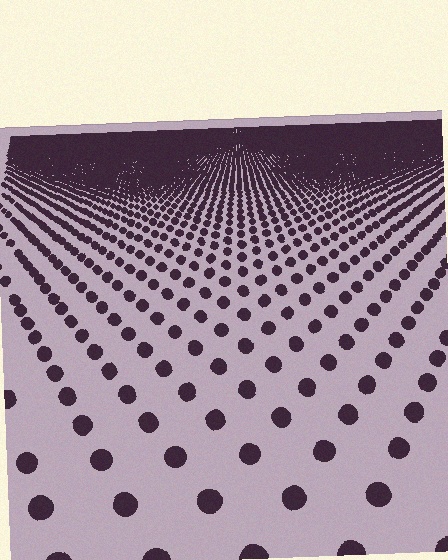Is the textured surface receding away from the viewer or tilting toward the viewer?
The surface is receding away from the viewer. Texture elements get smaller and denser toward the top.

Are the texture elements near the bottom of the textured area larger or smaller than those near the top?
Larger. Near the bottom, elements are closer to the viewer and appear at a bigger on-screen size.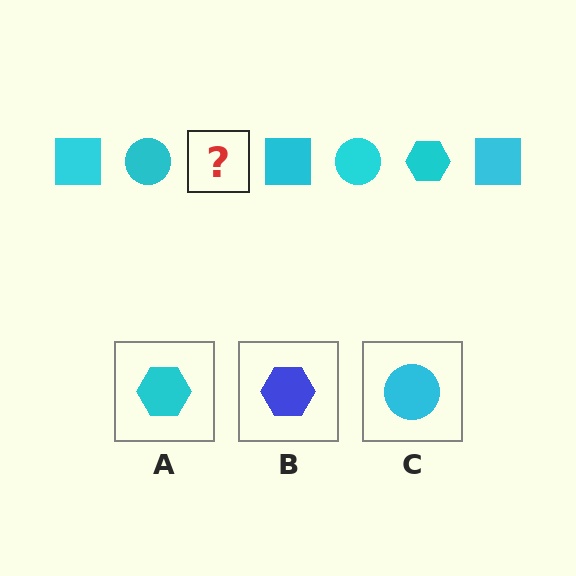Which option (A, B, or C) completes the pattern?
A.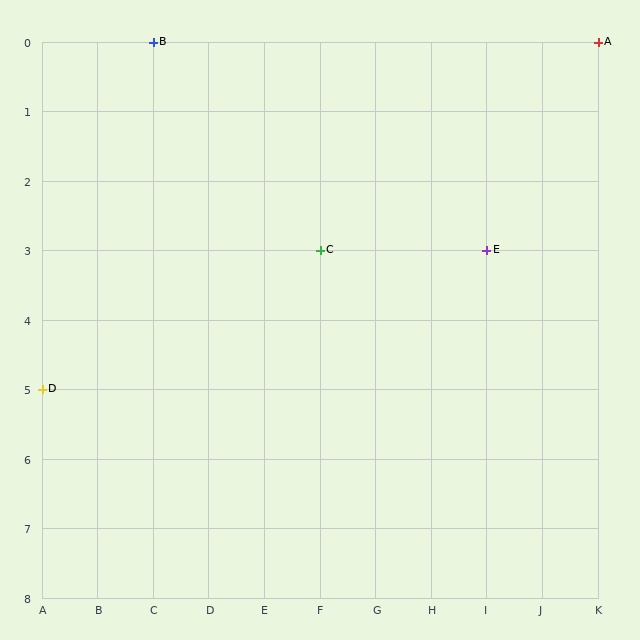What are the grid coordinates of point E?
Point E is at grid coordinates (I, 3).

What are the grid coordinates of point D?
Point D is at grid coordinates (A, 5).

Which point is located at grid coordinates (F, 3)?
Point C is at (F, 3).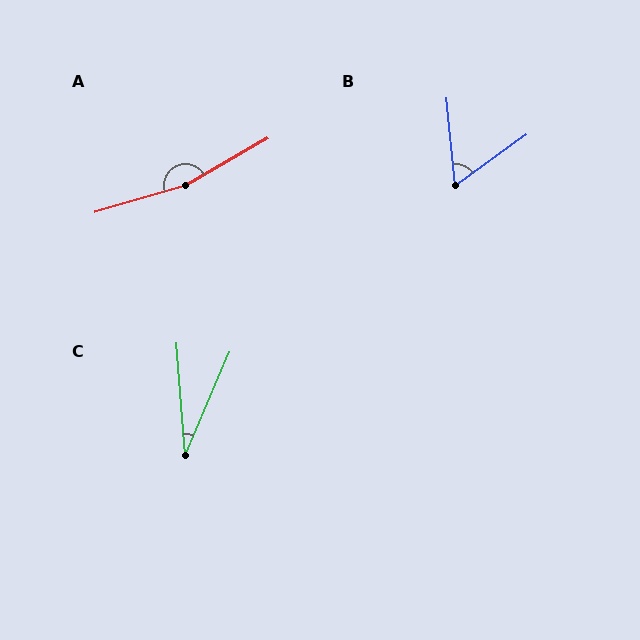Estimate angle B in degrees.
Approximately 60 degrees.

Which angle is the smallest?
C, at approximately 28 degrees.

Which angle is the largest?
A, at approximately 166 degrees.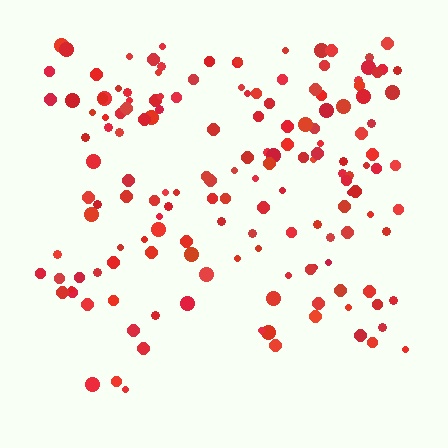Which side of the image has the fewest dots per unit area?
The bottom.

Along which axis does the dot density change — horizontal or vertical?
Vertical.